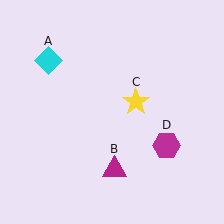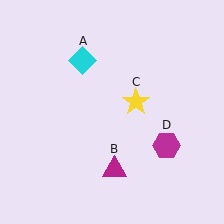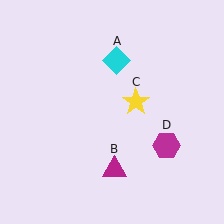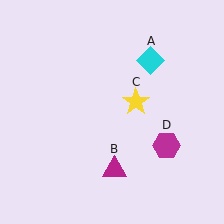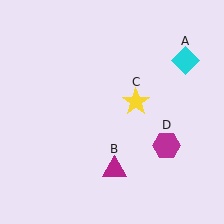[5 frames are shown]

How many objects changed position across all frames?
1 object changed position: cyan diamond (object A).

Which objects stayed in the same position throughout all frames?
Magenta triangle (object B) and yellow star (object C) and magenta hexagon (object D) remained stationary.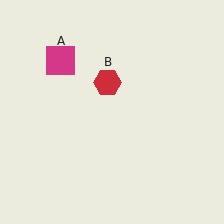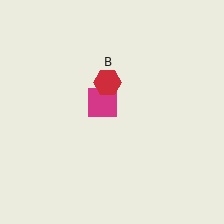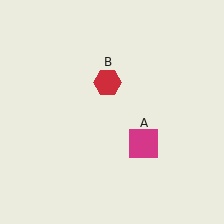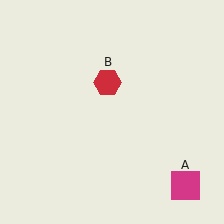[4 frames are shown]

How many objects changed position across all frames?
1 object changed position: magenta square (object A).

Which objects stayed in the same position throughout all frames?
Red hexagon (object B) remained stationary.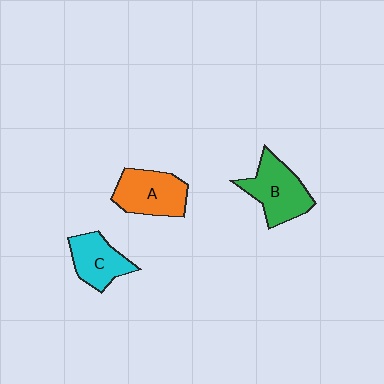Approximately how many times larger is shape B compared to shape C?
Approximately 1.3 times.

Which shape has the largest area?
Shape B (green).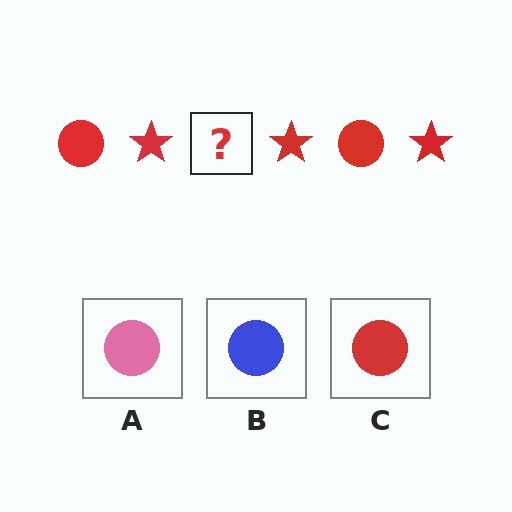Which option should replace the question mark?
Option C.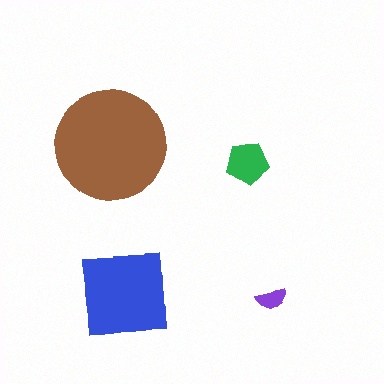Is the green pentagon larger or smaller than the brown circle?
Smaller.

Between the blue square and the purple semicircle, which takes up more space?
The blue square.